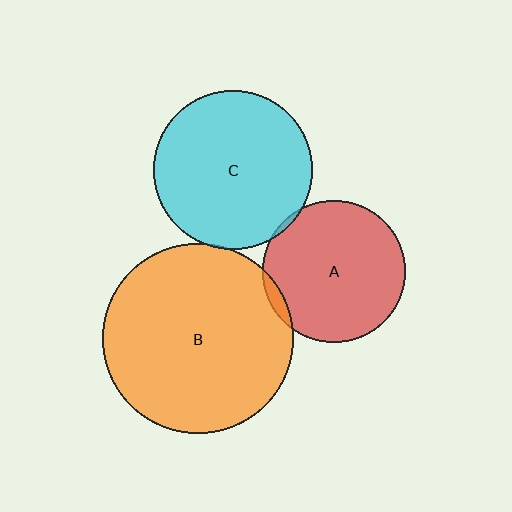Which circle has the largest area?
Circle B (orange).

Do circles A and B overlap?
Yes.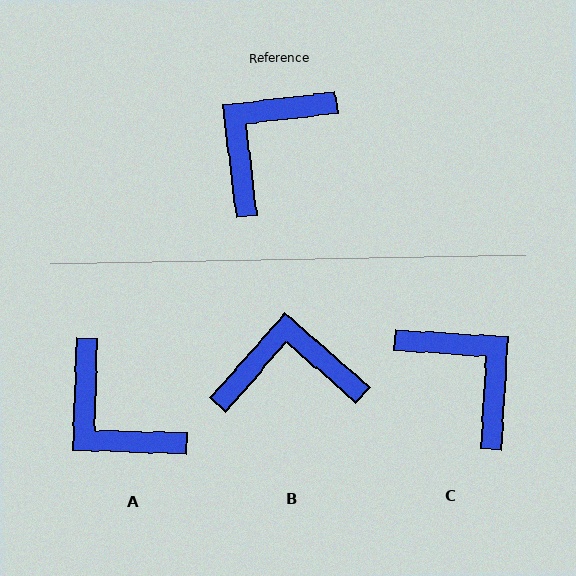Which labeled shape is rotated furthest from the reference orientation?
C, about 100 degrees away.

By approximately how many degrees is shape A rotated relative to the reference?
Approximately 82 degrees counter-clockwise.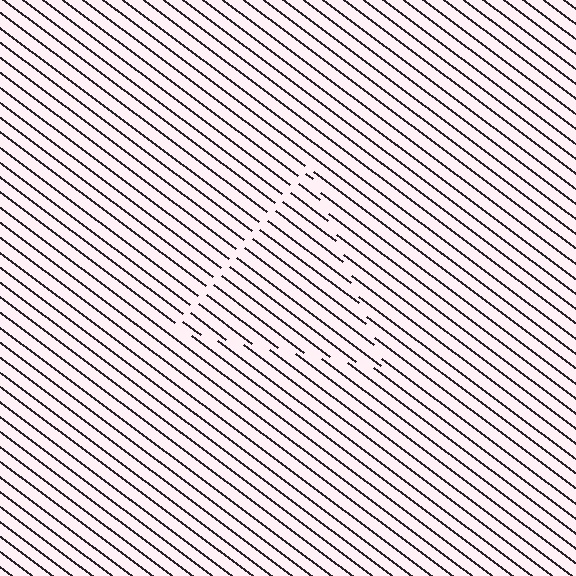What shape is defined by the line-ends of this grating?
An illusory triangle. The interior of the shape contains the same grating, shifted by half a period — the contour is defined by the phase discontinuity where line-ends from the inner and outer gratings abut.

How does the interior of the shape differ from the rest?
The interior of the shape contains the same grating, shifted by half a period — the contour is defined by the phase discontinuity where line-ends from the inner and outer gratings abut.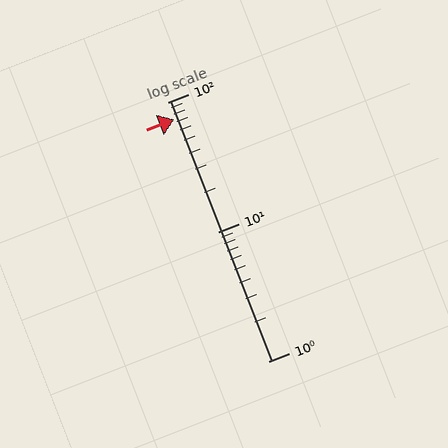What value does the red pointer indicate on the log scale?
The pointer indicates approximately 74.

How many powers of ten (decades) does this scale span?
The scale spans 2 decades, from 1 to 100.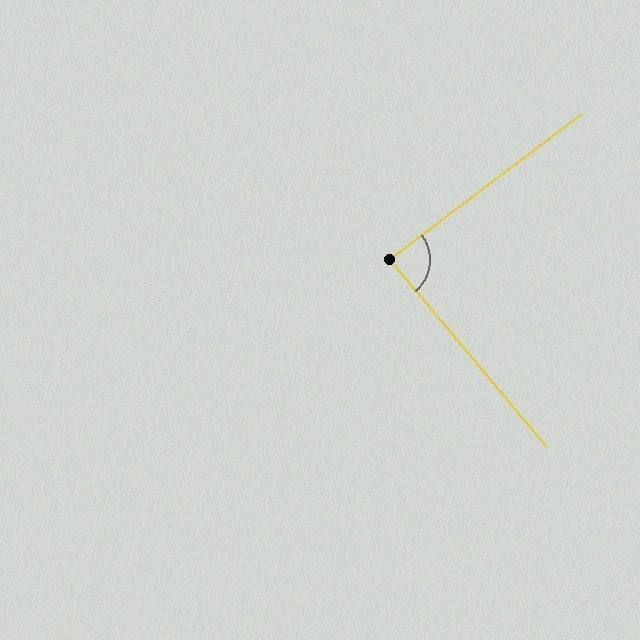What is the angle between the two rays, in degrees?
Approximately 87 degrees.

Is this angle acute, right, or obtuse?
It is approximately a right angle.